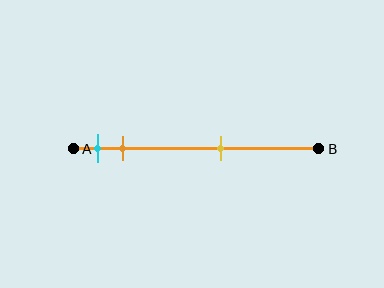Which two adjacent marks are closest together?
The cyan and orange marks are the closest adjacent pair.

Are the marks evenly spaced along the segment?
No, the marks are not evenly spaced.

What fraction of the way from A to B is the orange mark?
The orange mark is approximately 20% (0.2) of the way from A to B.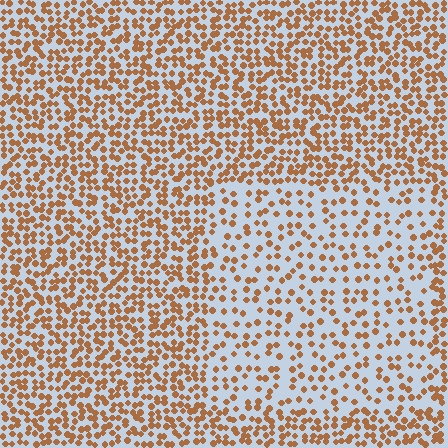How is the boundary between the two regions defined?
The boundary is defined by a change in element density (approximately 2.0x ratio). All elements are the same color, size, and shape.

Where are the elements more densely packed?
The elements are more densely packed outside the rectangle boundary.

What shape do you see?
I see a rectangle.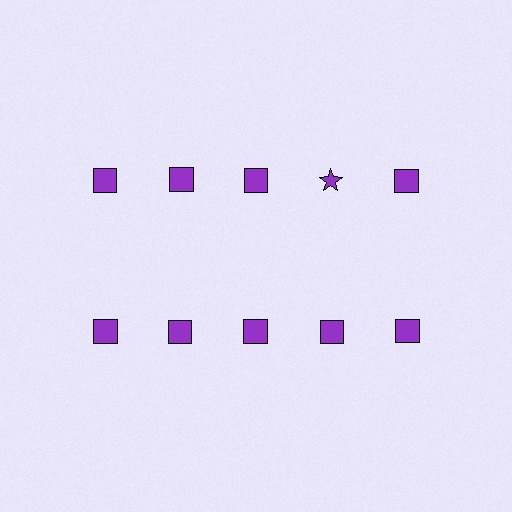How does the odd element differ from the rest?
It has a different shape: star instead of square.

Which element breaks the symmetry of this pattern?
The purple star in the top row, second from right column breaks the symmetry. All other shapes are purple squares.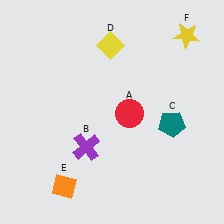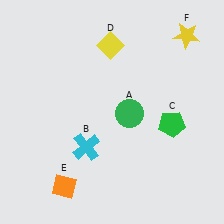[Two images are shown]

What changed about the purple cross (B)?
In Image 1, B is purple. In Image 2, it changed to cyan.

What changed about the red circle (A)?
In Image 1, A is red. In Image 2, it changed to green.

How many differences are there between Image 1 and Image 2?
There are 3 differences between the two images.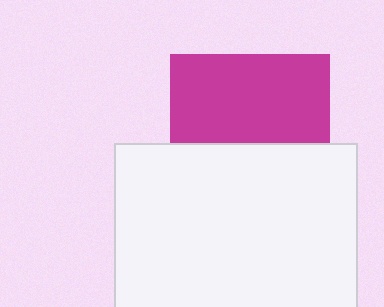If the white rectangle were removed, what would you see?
You would see the complete magenta square.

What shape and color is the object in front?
The object in front is a white rectangle.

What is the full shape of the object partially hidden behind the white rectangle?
The partially hidden object is a magenta square.